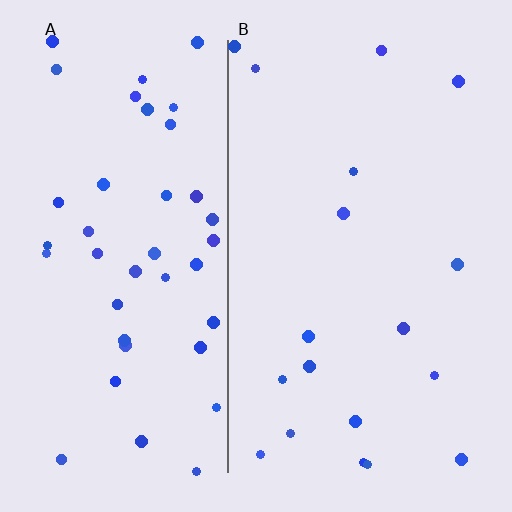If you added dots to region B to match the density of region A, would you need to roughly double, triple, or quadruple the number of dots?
Approximately double.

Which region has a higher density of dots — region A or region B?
A (the left).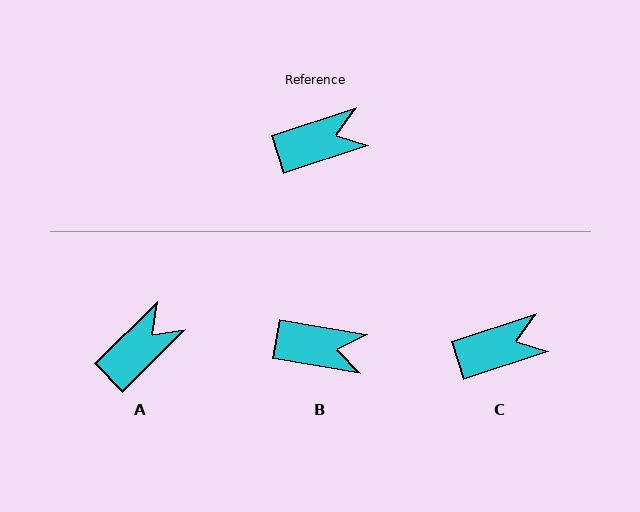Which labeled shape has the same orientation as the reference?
C.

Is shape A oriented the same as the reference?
No, it is off by about 27 degrees.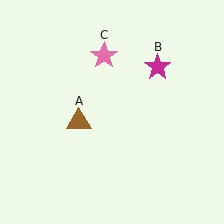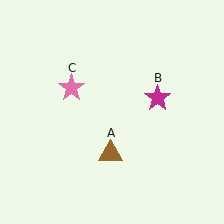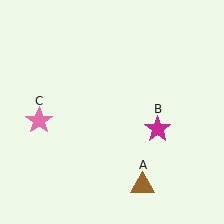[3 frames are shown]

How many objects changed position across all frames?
3 objects changed position: brown triangle (object A), magenta star (object B), pink star (object C).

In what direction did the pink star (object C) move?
The pink star (object C) moved down and to the left.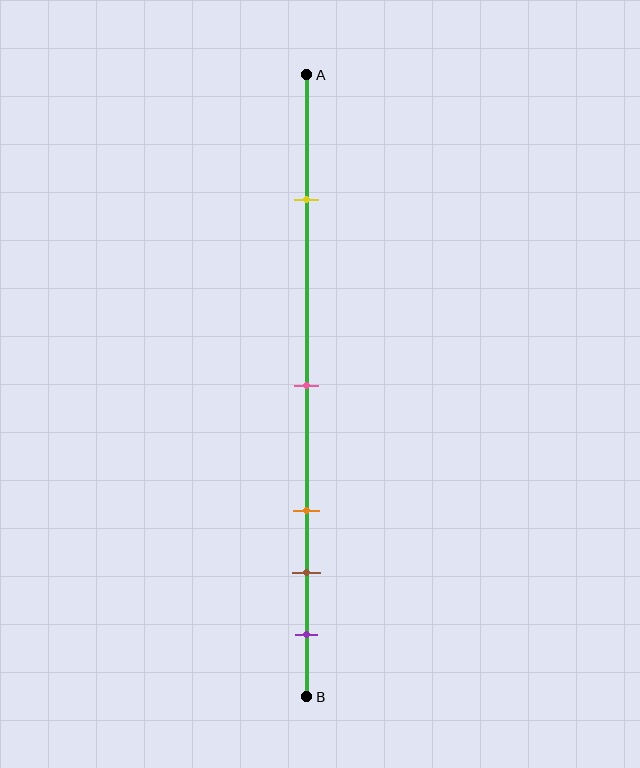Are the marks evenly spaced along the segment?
No, the marks are not evenly spaced.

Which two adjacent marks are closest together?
The brown and purple marks are the closest adjacent pair.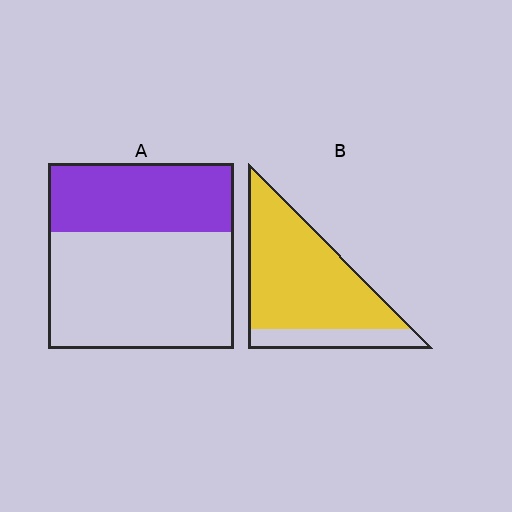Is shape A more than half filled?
No.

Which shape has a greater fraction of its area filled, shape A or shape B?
Shape B.